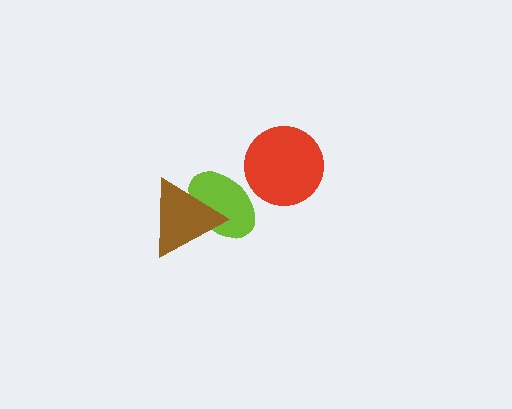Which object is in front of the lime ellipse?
The brown triangle is in front of the lime ellipse.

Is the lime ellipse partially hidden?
Yes, it is partially covered by another shape.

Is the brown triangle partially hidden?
No, no other shape covers it.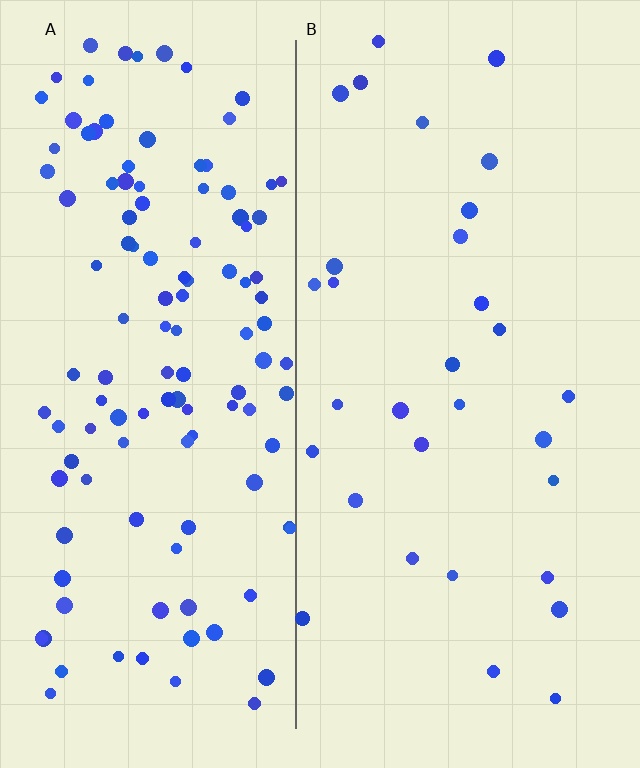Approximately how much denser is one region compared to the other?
Approximately 4.0× — region A over region B.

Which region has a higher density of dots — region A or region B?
A (the left).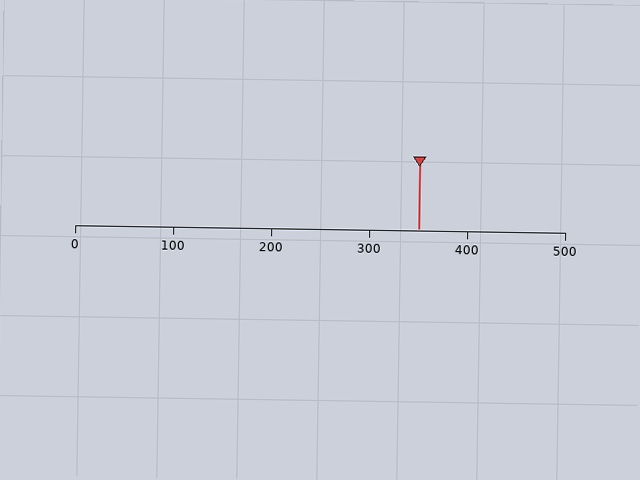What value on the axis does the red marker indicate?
The marker indicates approximately 350.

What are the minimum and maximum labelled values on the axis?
The axis runs from 0 to 500.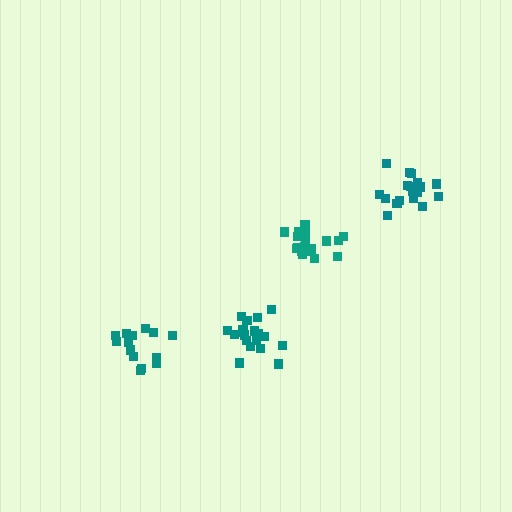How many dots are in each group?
Group 1: 19 dots, Group 2: 19 dots, Group 3: 19 dots, Group 4: 14 dots (71 total).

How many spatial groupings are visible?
There are 4 spatial groupings.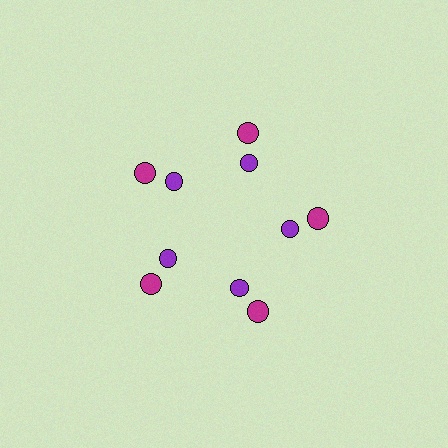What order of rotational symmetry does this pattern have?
This pattern has 5-fold rotational symmetry.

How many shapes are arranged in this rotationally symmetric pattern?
There are 10 shapes, arranged in 5 groups of 2.